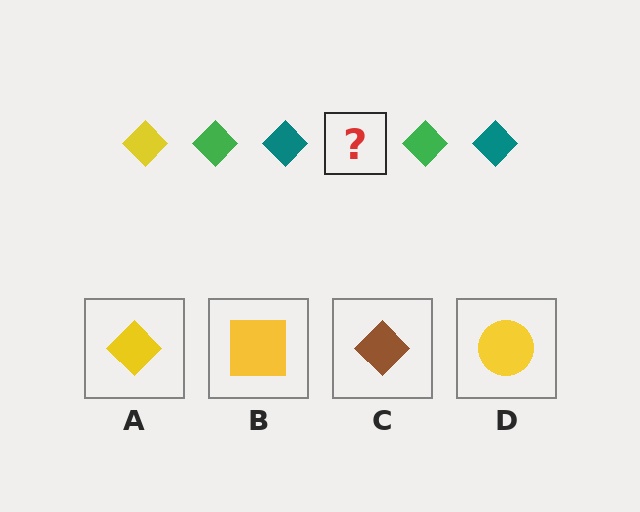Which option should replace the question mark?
Option A.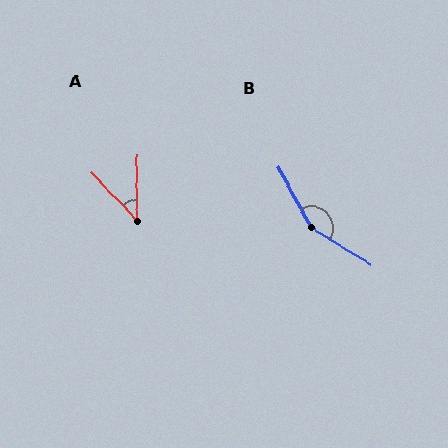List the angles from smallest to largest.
A (44°), B (150°).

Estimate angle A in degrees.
Approximately 44 degrees.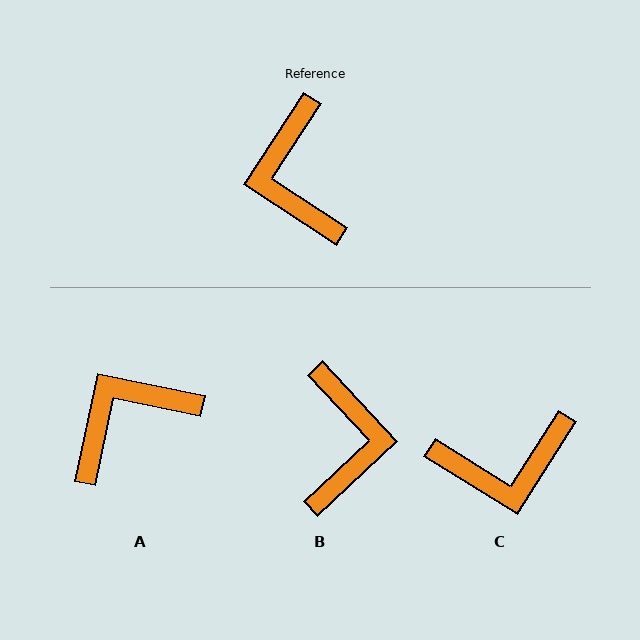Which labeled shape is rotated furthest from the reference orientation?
B, about 166 degrees away.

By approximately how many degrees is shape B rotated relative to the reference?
Approximately 166 degrees counter-clockwise.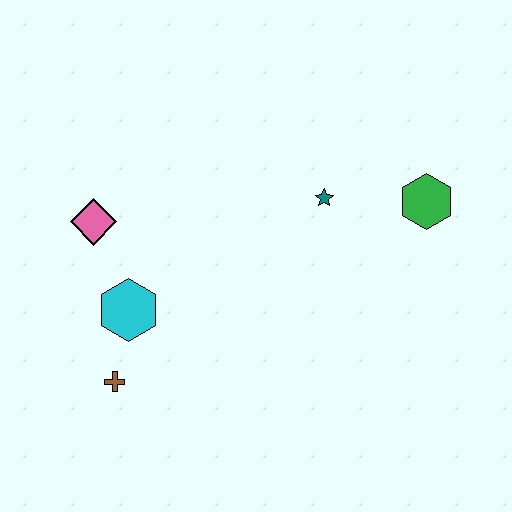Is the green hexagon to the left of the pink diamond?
No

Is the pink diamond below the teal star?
Yes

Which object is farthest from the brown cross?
The green hexagon is farthest from the brown cross.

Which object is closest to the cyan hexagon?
The brown cross is closest to the cyan hexagon.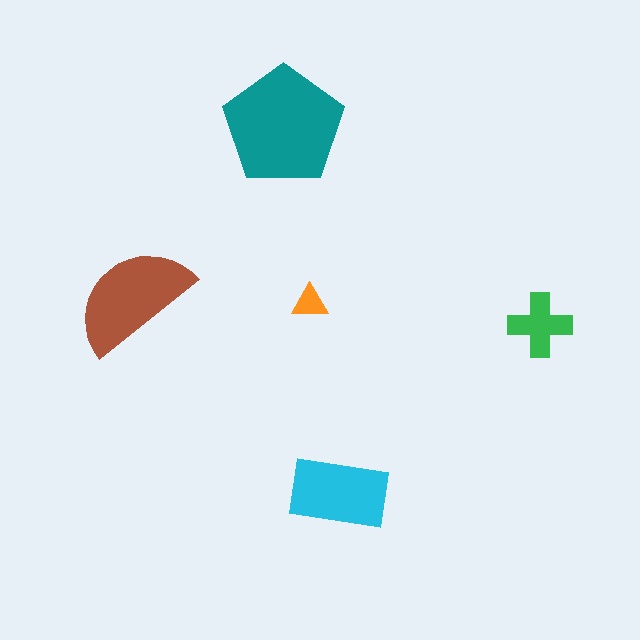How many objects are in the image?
There are 5 objects in the image.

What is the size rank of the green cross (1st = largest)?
4th.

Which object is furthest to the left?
The brown semicircle is leftmost.